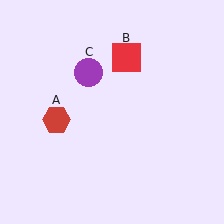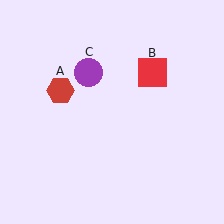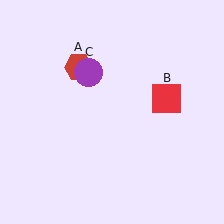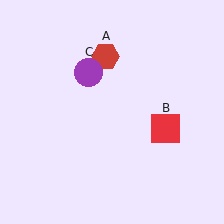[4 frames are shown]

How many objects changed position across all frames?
2 objects changed position: red hexagon (object A), red square (object B).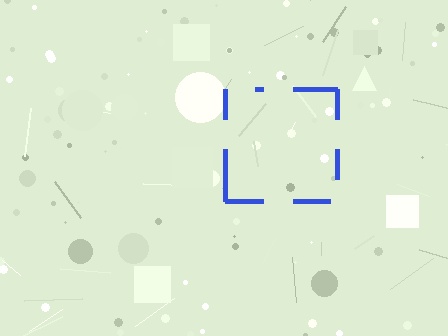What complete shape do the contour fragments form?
The contour fragments form a square.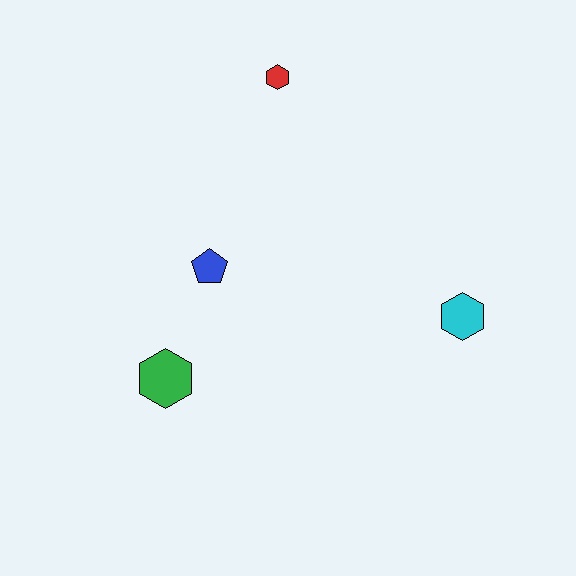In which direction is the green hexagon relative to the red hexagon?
The green hexagon is below the red hexagon.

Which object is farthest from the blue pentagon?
The cyan hexagon is farthest from the blue pentagon.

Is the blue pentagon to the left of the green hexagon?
No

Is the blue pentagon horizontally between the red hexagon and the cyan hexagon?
No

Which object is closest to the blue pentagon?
The green hexagon is closest to the blue pentagon.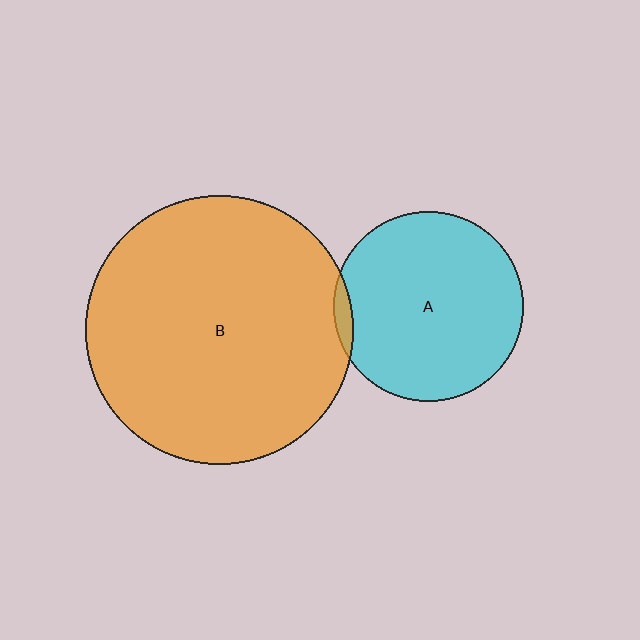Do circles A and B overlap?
Yes.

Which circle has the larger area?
Circle B (orange).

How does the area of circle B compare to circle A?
Approximately 2.0 times.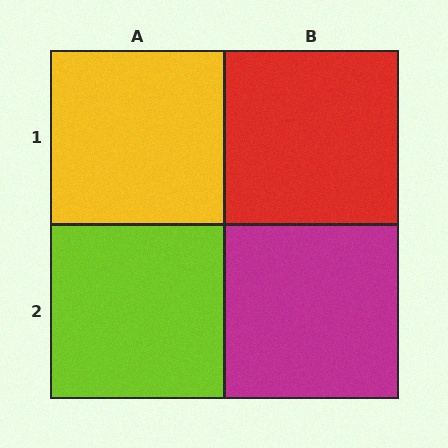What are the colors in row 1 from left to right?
Yellow, red.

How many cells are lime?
1 cell is lime.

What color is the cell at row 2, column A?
Lime.